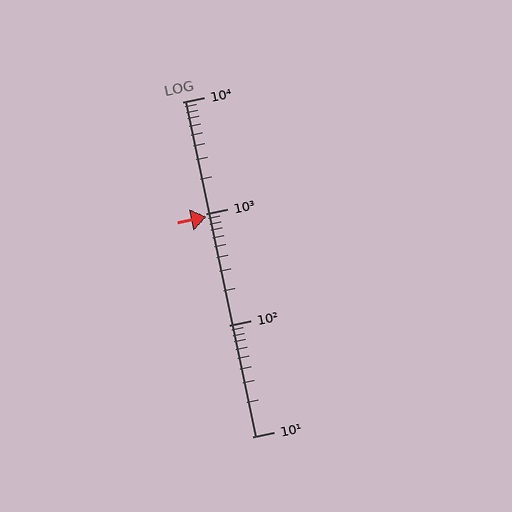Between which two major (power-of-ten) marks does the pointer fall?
The pointer is between 100 and 1000.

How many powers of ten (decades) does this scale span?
The scale spans 3 decades, from 10 to 10000.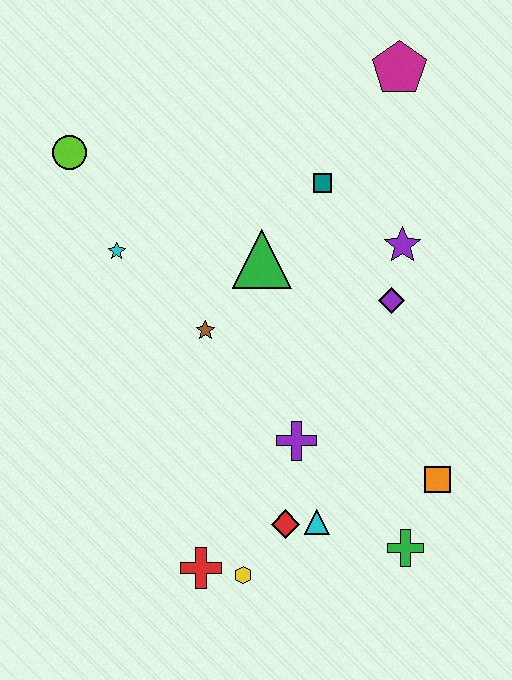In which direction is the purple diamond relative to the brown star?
The purple diamond is to the right of the brown star.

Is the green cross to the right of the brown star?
Yes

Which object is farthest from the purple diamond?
The lime circle is farthest from the purple diamond.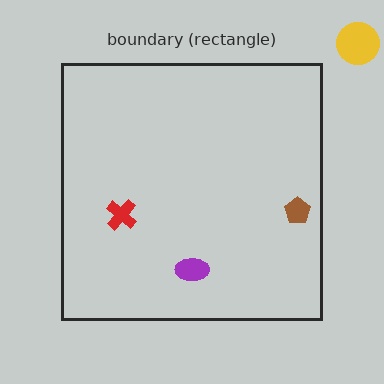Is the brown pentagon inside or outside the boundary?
Inside.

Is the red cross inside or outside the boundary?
Inside.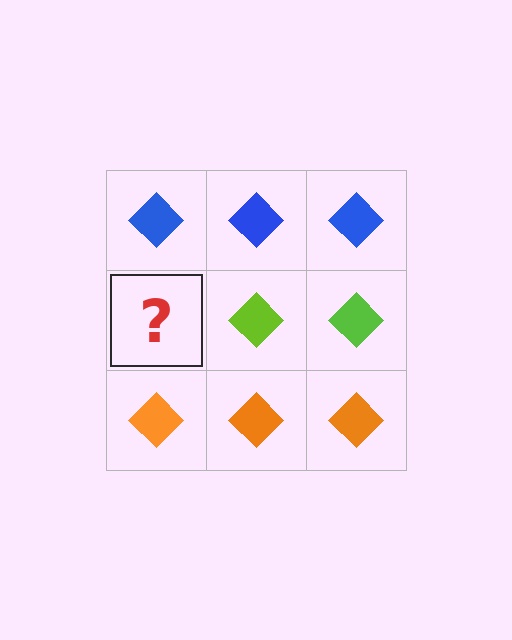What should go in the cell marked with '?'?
The missing cell should contain a lime diamond.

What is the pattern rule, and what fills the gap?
The rule is that each row has a consistent color. The gap should be filled with a lime diamond.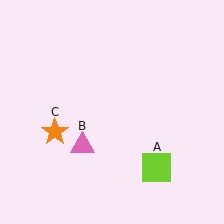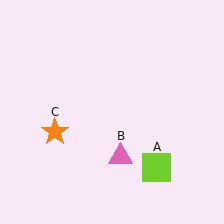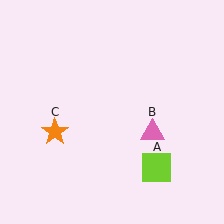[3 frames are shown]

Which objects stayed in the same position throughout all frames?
Lime square (object A) and orange star (object C) remained stationary.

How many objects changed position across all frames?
1 object changed position: pink triangle (object B).